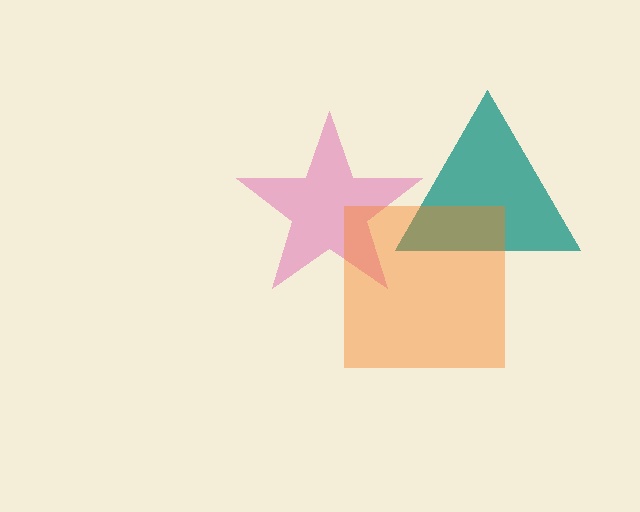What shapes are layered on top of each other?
The layered shapes are: a teal triangle, a pink star, an orange square.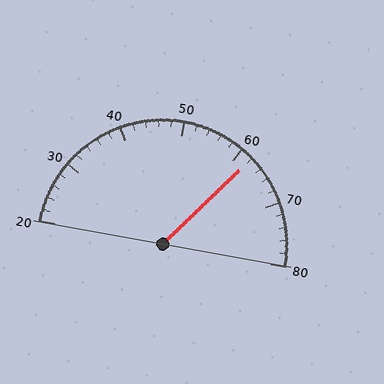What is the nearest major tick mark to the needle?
The nearest major tick mark is 60.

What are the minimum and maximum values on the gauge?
The gauge ranges from 20 to 80.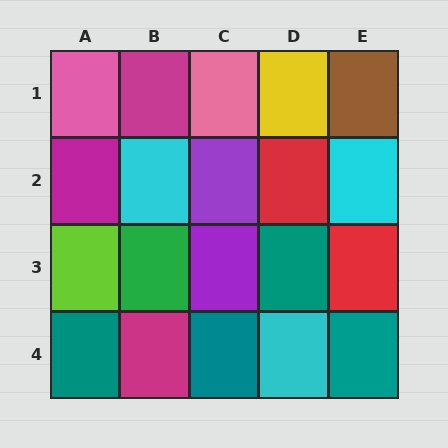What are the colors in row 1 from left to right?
Pink, magenta, pink, yellow, brown.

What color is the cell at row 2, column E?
Cyan.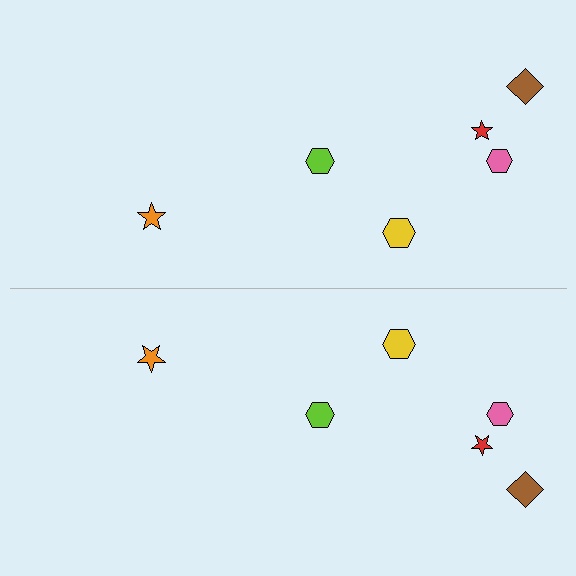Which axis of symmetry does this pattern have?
The pattern has a horizontal axis of symmetry running through the center of the image.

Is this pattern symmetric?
Yes, this pattern has bilateral (reflection) symmetry.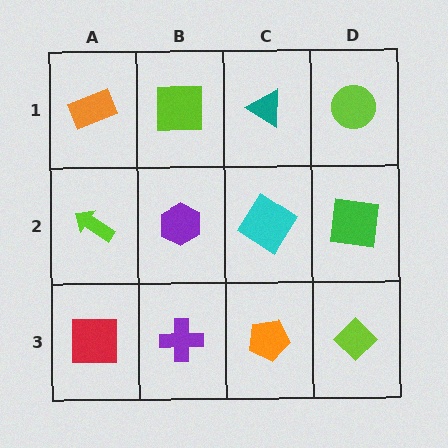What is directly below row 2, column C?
An orange pentagon.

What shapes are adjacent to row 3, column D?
A green square (row 2, column D), an orange pentagon (row 3, column C).